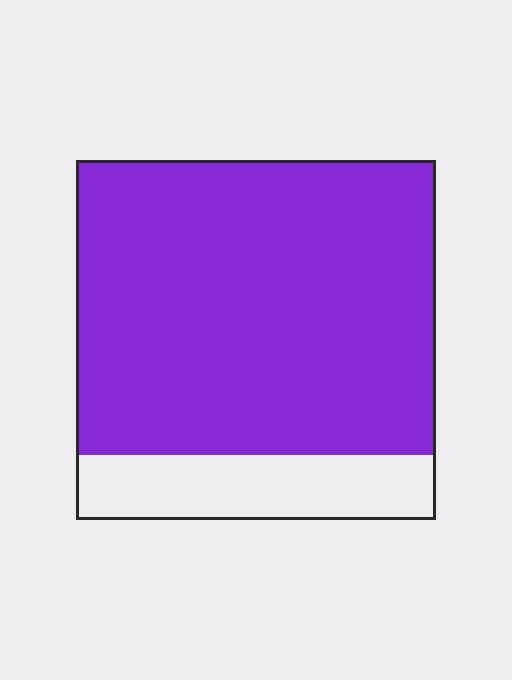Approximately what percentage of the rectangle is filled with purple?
Approximately 80%.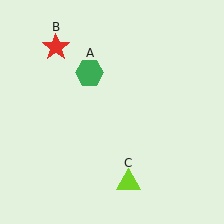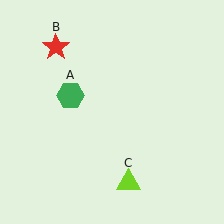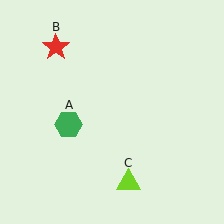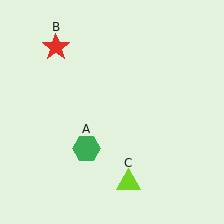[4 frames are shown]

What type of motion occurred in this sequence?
The green hexagon (object A) rotated counterclockwise around the center of the scene.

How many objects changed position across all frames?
1 object changed position: green hexagon (object A).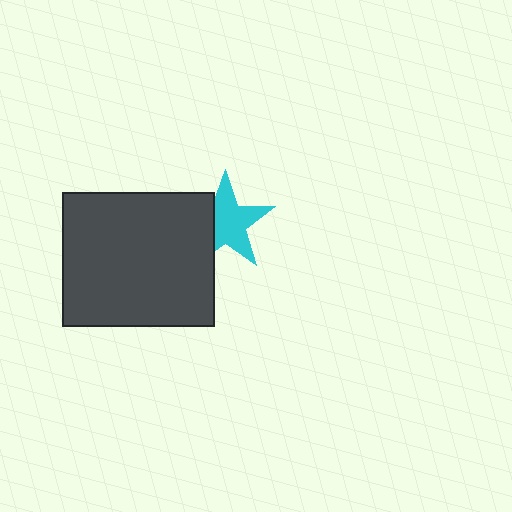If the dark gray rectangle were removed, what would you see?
You would see the complete cyan star.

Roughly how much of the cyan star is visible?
Most of it is visible (roughly 69%).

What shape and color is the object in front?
The object in front is a dark gray rectangle.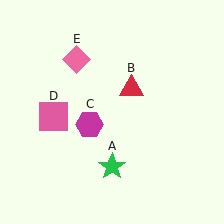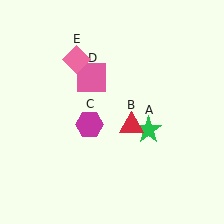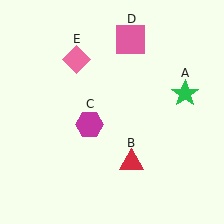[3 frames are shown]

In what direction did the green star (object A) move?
The green star (object A) moved up and to the right.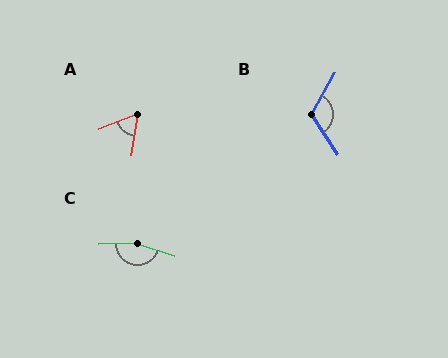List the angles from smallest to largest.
A (60°), B (117°), C (162°).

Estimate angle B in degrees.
Approximately 117 degrees.